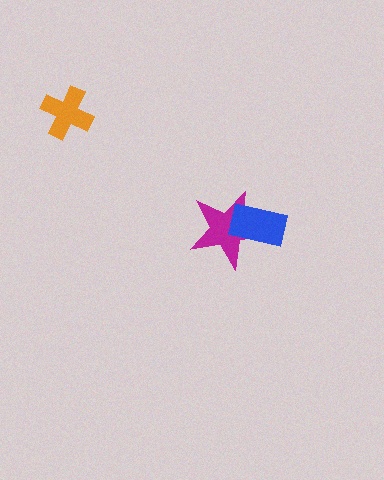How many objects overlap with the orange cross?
0 objects overlap with the orange cross.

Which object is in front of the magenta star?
The blue rectangle is in front of the magenta star.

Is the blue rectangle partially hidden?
No, no other shape covers it.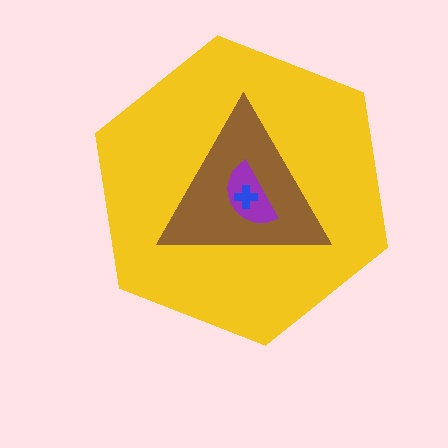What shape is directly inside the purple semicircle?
The blue cross.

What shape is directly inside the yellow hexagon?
The brown triangle.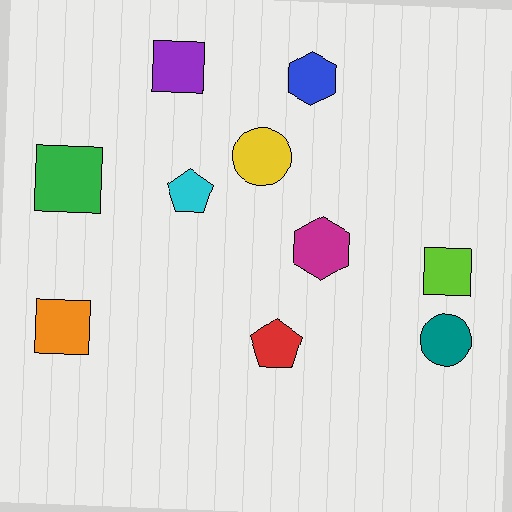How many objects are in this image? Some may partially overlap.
There are 10 objects.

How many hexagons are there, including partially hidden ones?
There are 2 hexagons.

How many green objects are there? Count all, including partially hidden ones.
There is 1 green object.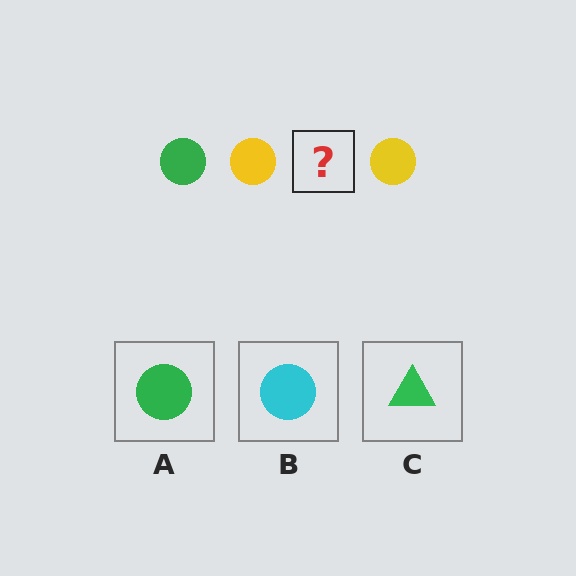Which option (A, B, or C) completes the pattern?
A.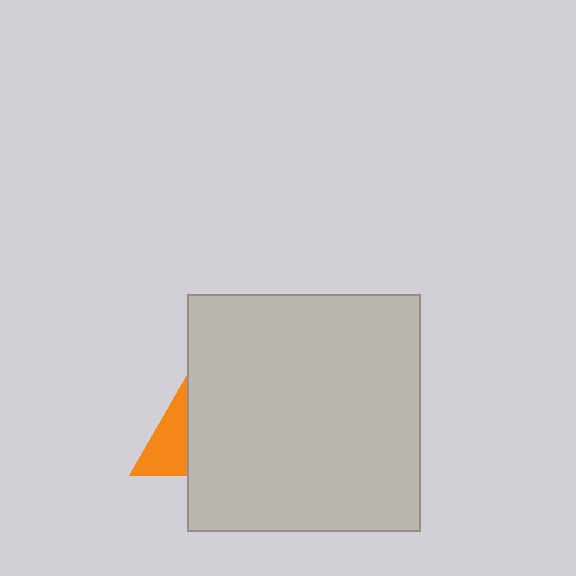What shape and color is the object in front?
The object in front is a light gray rectangle.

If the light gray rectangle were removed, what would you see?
You would see the complete orange triangle.